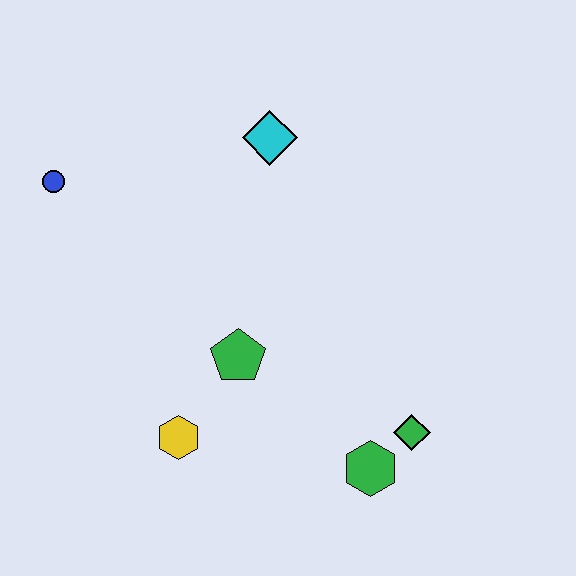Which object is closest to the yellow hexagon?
The green pentagon is closest to the yellow hexagon.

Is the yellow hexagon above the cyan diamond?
No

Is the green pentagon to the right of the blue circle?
Yes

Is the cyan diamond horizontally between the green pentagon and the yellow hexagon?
No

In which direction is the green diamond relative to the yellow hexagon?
The green diamond is to the right of the yellow hexagon.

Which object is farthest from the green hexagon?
The blue circle is farthest from the green hexagon.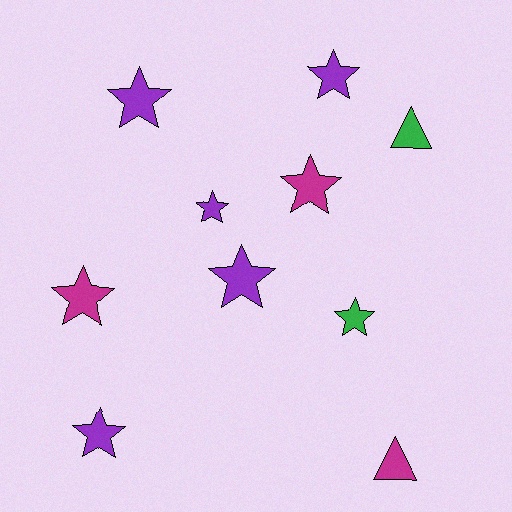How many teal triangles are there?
There are no teal triangles.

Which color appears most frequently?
Purple, with 5 objects.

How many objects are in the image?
There are 10 objects.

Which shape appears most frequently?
Star, with 8 objects.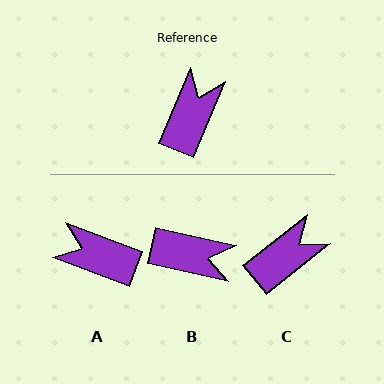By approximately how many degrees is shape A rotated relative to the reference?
Approximately 93 degrees counter-clockwise.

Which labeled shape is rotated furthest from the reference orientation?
A, about 93 degrees away.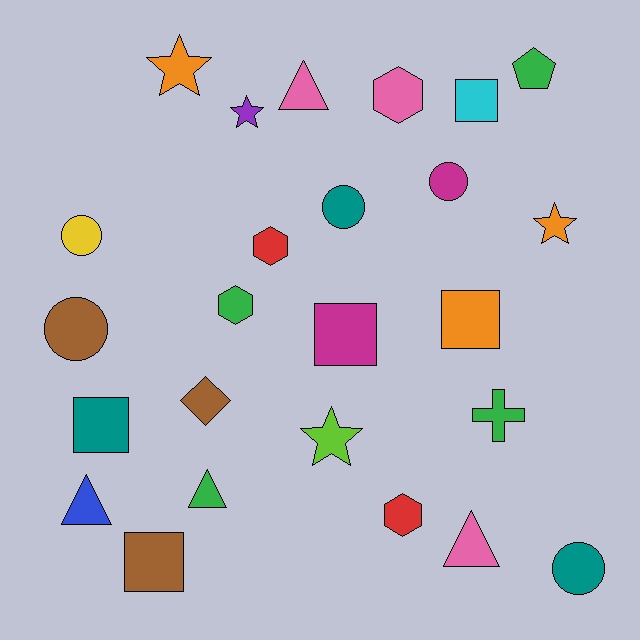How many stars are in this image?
There are 4 stars.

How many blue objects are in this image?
There is 1 blue object.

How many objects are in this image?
There are 25 objects.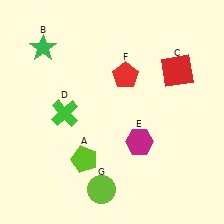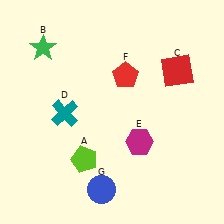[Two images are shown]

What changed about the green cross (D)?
In Image 1, D is green. In Image 2, it changed to teal.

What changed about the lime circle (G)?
In Image 1, G is lime. In Image 2, it changed to blue.